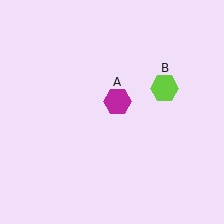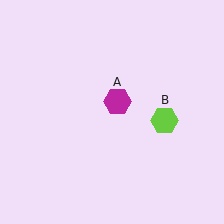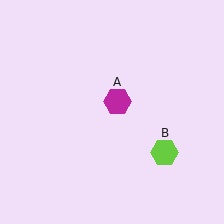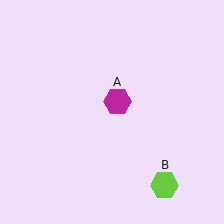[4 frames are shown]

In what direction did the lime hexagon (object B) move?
The lime hexagon (object B) moved down.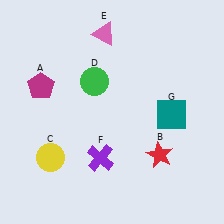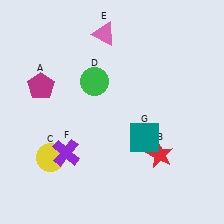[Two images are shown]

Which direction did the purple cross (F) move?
The purple cross (F) moved left.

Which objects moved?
The objects that moved are: the purple cross (F), the teal square (G).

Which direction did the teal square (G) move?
The teal square (G) moved left.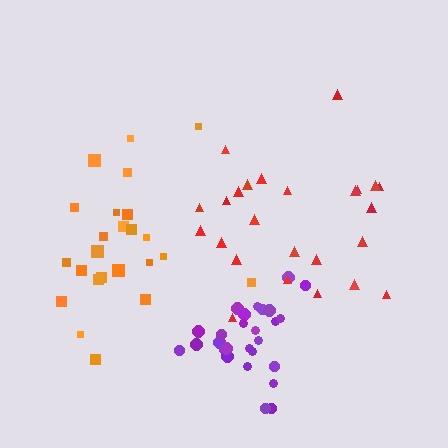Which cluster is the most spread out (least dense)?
Red.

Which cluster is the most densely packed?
Purple.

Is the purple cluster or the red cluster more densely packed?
Purple.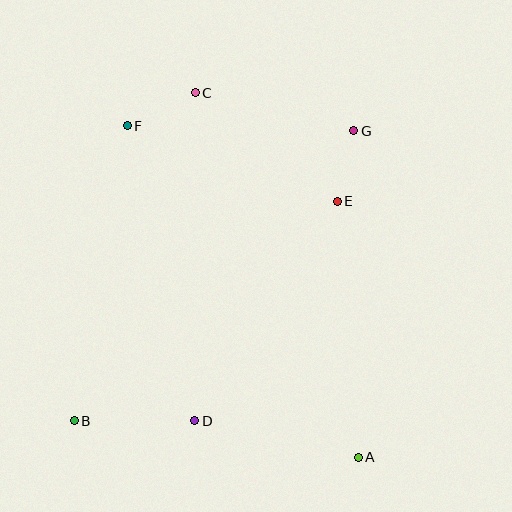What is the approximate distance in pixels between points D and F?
The distance between D and F is approximately 303 pixels.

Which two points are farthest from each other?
Points A and F are farthest from each other.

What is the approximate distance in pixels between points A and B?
The distance between A and B is approximately 287 pixels.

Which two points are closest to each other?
Points E and G are closest to each other.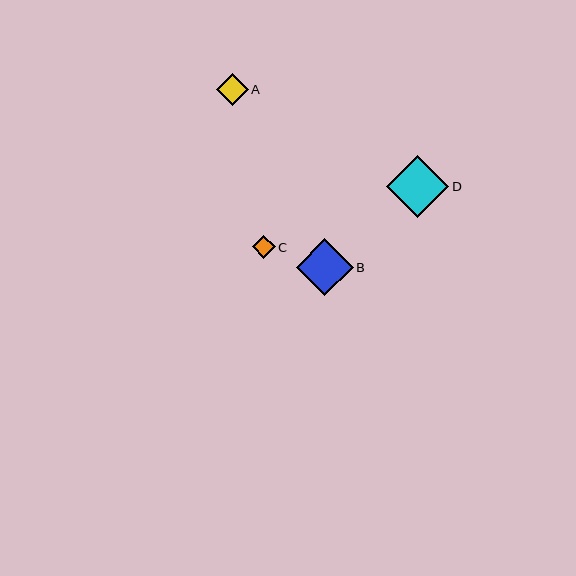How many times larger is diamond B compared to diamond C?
Diamond B is approximately 2.4 times the size of diamond C.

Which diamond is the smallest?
Diamond C is the smallest with a size of approximately 23 pixels.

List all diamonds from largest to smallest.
From largest to smallest: D, B, A, C.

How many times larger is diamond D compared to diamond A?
Diamond D is approximately 2.0 times the size of diamond A.